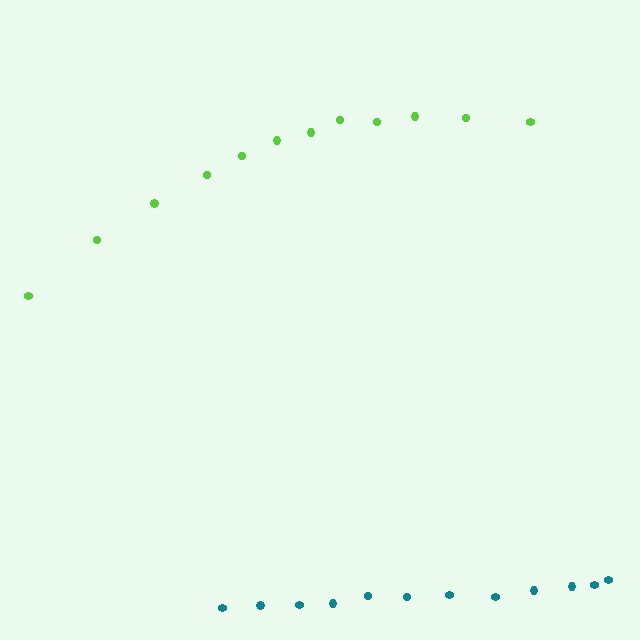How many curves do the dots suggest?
There are 2 distinct paths.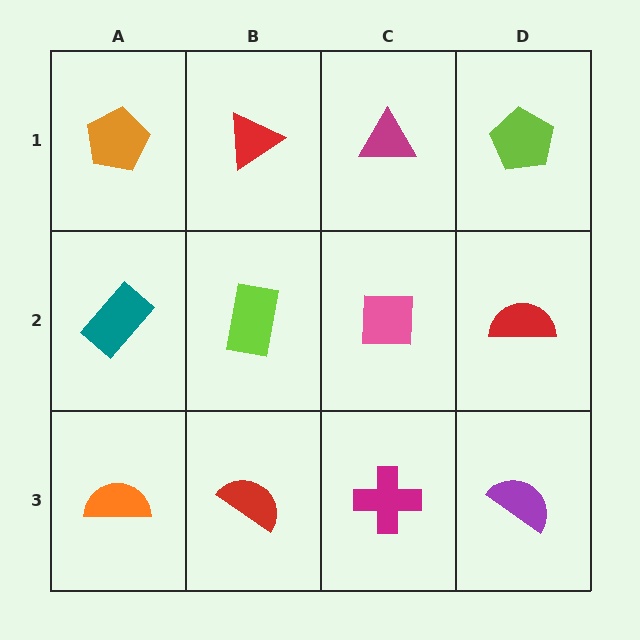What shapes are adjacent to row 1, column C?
A pink square (row 2, column C), a red triangle (row 1, column B), a lime pentagon (row 1, column D).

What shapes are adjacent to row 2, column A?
An orange pentagon (row 1, column A), an orange semicircle (row 3, column A), a lime rectangle (row 2, column B).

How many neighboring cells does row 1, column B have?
3.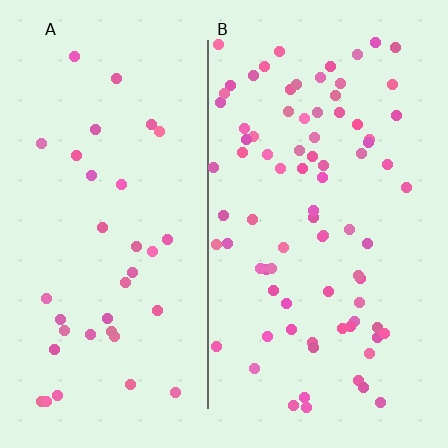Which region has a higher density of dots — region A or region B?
B (the right).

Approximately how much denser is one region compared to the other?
Approximately 2.3× — region B over region A.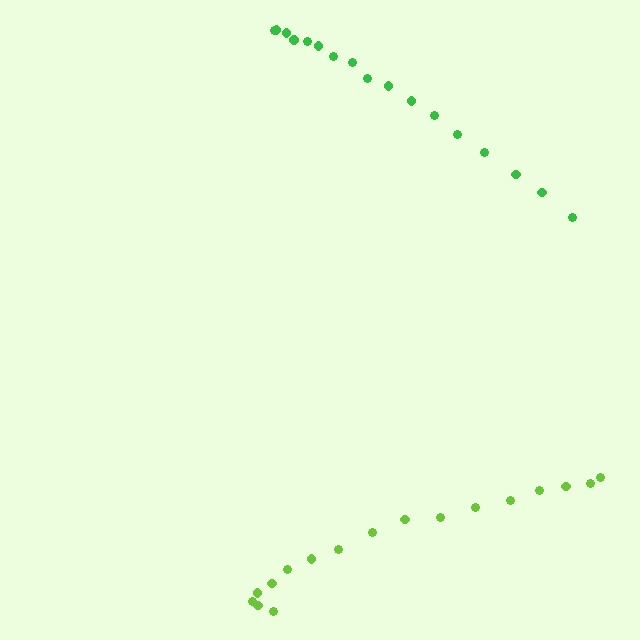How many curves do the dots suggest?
There are 2 distinct paths.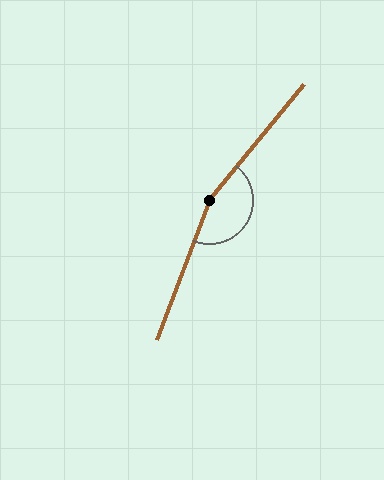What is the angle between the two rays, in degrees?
Approximately 162 degrees.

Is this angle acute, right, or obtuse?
It is obtuse.